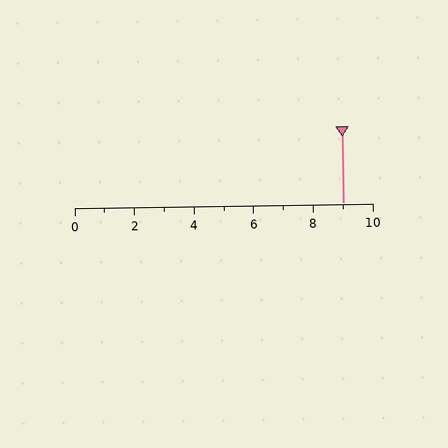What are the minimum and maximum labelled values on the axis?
The axis runs from 0 to 10.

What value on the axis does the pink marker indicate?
The marker indicates approximately 9.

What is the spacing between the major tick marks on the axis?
The major ticks are spaced 2 apart.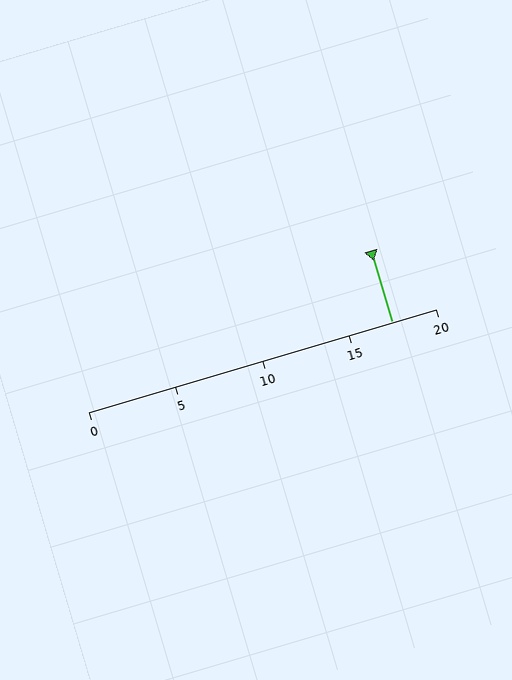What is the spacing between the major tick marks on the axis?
The major ticks are spaced 5 apart.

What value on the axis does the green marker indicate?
The marker indicates approximately 17.5.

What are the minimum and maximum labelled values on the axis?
The axis runs from 0 to 20.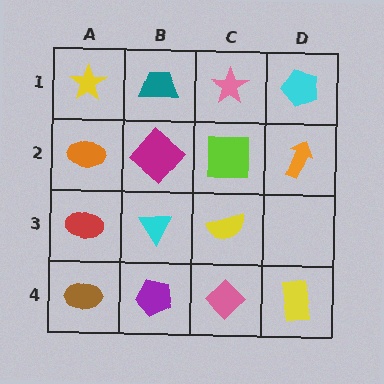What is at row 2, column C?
A lime square.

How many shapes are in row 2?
4 shapes.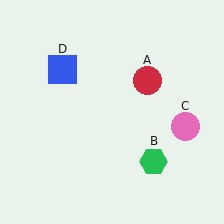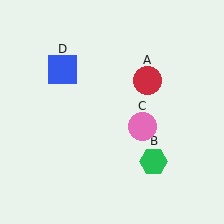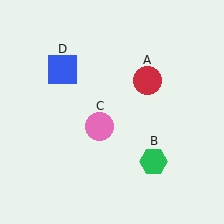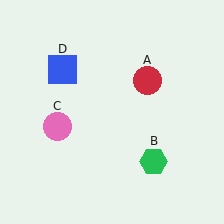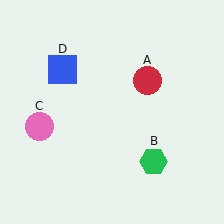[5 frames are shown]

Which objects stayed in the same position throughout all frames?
Red circle (object A) and green hexagon (object B) and blue square (object D) remained stationary.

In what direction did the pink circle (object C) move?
The pink circle (object C) moved left.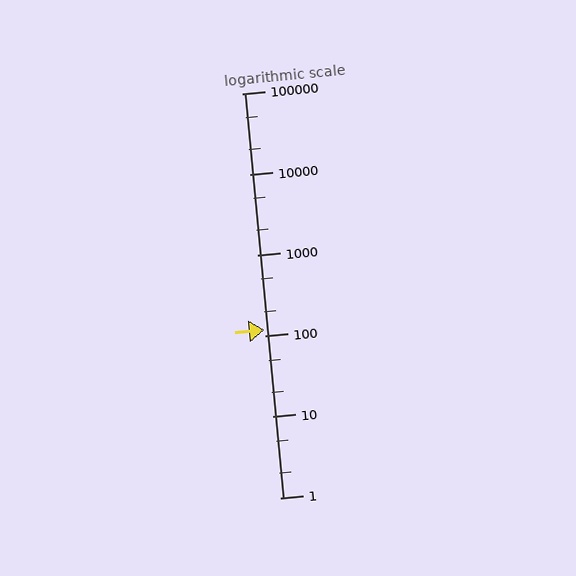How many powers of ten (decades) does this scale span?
The scale spans 5 decades, from 1 to 100000.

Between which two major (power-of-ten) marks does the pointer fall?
The pointer is between 100 and 1000.